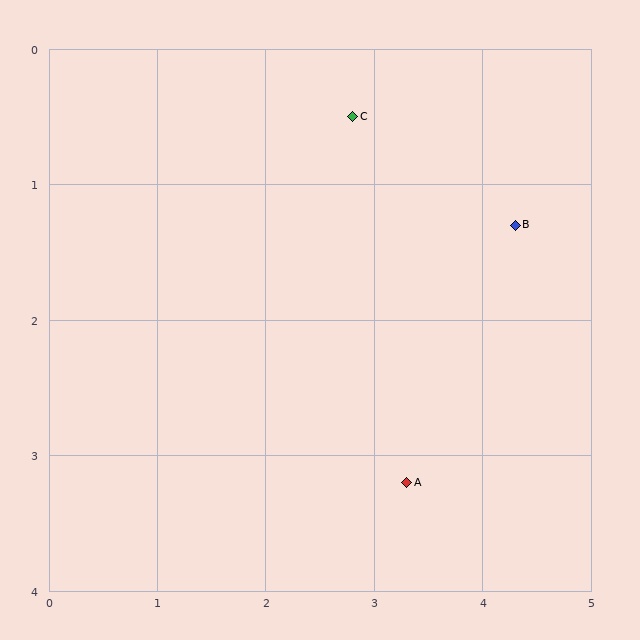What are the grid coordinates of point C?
Point C is at approximately (2.8, 0.5).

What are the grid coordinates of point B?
Point B is at approximately (4.3, 1.3).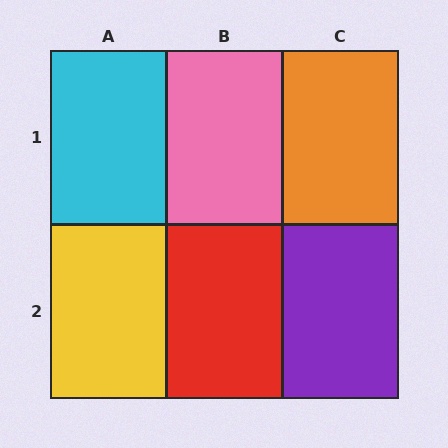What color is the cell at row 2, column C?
Purple.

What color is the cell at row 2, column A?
Yellow.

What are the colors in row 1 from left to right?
Cyan, pink, orange.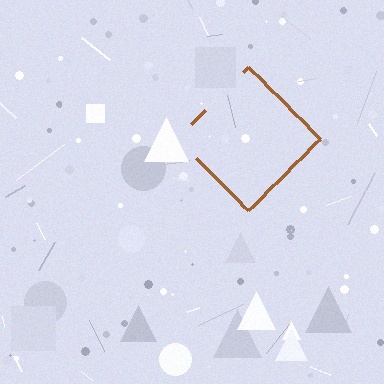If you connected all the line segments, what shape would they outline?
They would outline a diamond.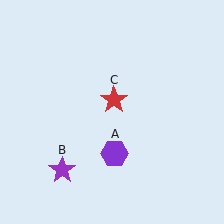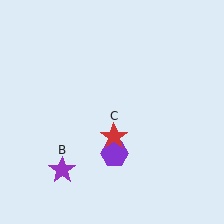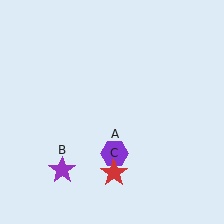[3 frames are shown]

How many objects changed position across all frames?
1 object changed position: red star (object C).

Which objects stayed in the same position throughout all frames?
Purple hexagon (object A) and purple star (object B) remained stationary.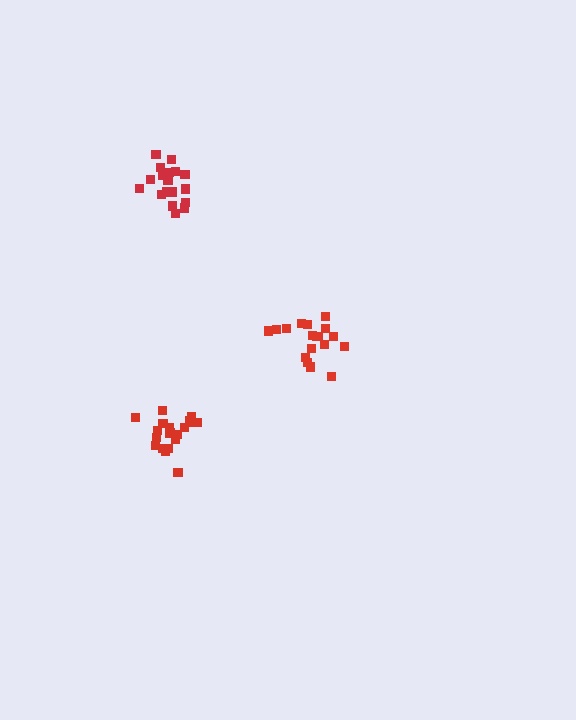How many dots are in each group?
Group 1: 18 dots, Group 2: 19 dots, Group 3: 18 dots (55 total).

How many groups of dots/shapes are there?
There are 3 groups.